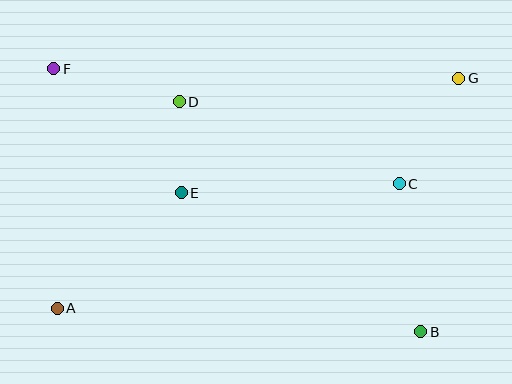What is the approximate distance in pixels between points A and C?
The distance between A and C is approximately 364 pixels.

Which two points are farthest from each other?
Points A and G are farthest from each other.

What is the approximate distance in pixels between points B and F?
The distance between B and F is approximately 451 pixels.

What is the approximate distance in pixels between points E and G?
The distance between E and G is approximately 300 pixels.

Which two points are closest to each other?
Points D and E are closest to each other.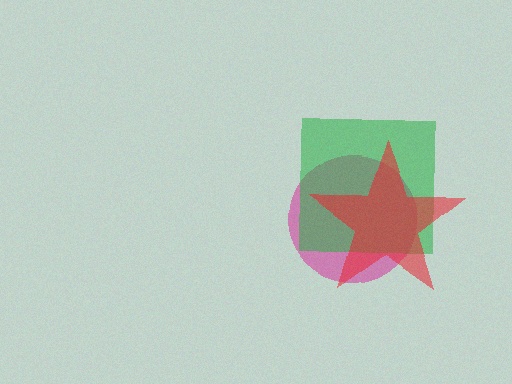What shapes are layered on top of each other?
The layered shapes are: a magenta circle, a green square, a red star.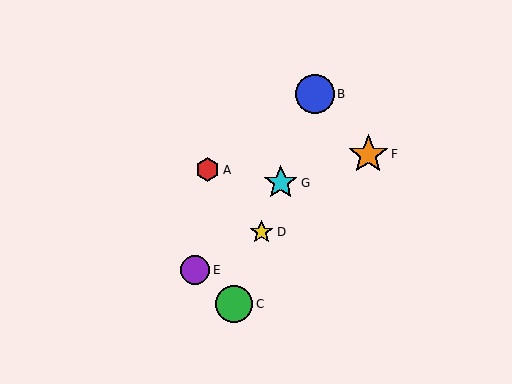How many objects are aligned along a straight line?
4 objects (B, C, D, G) are aligned along a straight line.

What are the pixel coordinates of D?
Object D is at (262, 232).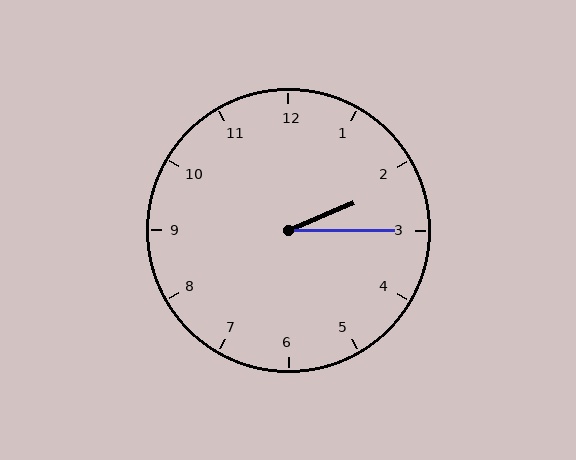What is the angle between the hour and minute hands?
Approximately 22 degrees.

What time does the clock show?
2:15.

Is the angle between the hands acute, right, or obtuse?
It is acute.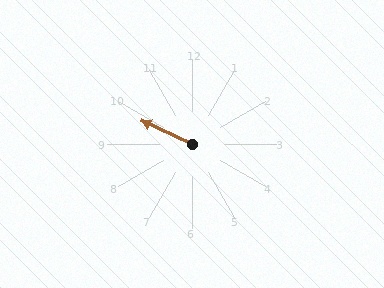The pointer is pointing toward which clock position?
Roughly 10 o'clock.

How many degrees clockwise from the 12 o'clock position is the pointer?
Approximately 295 degrees.